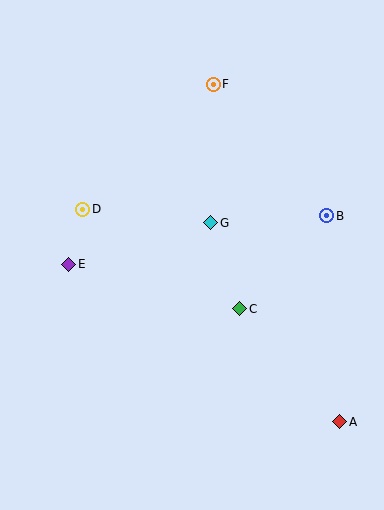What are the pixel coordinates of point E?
Point E is at (69, 264).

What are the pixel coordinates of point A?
Point A is at (340, 422).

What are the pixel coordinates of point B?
Point B is at (327, 216).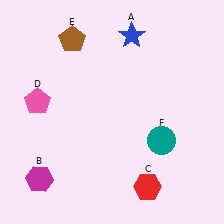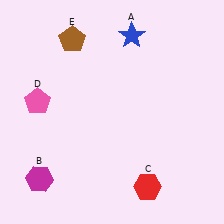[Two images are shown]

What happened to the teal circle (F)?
The teal circle (F) was removed in Image 2. It was in the bottom-right area of Image 1.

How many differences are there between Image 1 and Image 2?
There is 1 difference between the two images.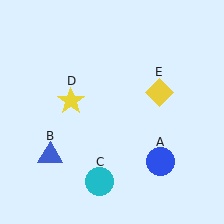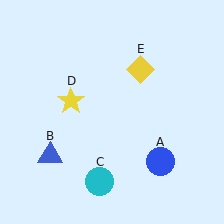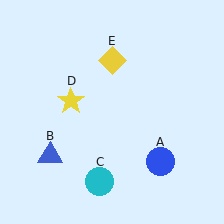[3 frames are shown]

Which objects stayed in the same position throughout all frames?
Blue circle (object A) and blue triangle (object B) and cyan circle (object C) and yellow star (object D) remained stationary.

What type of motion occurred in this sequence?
The yellow diamond (object E) rotated counterclockwise around the center of the scene.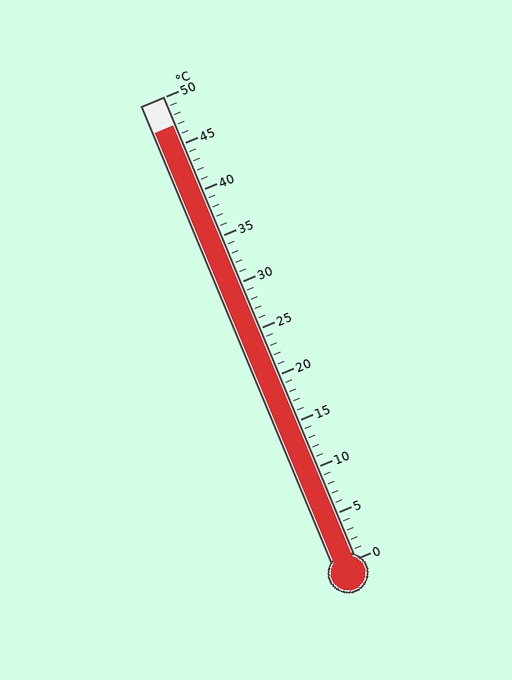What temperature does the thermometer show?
The thermometer shows approximately 47°C.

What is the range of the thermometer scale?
The thermometer scale ranges from 0°C to 50°C.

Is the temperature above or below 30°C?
The temperature is above 30°C.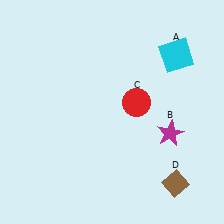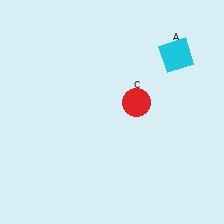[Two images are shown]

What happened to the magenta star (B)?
The magenta star (B) was removed in Image 2. It was in the bottom-right area of Image 1.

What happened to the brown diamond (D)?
The brown diamond (D) was removed in Image 2. It was in the bottom-right area of Image 1.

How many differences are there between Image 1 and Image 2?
There are 2 differences between the two images.